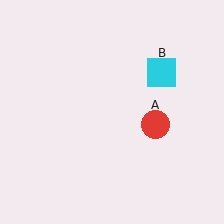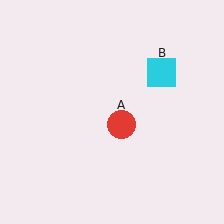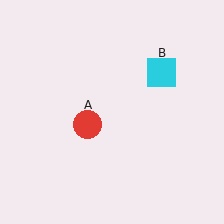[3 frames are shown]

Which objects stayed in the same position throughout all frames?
Cyan square (object B) remained stationary.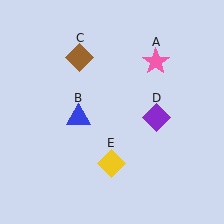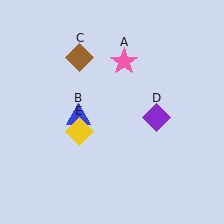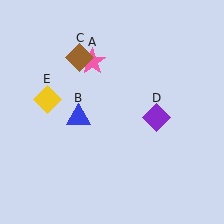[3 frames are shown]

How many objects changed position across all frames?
2 objects changed position: pink star (object A), yellow diamond (object E).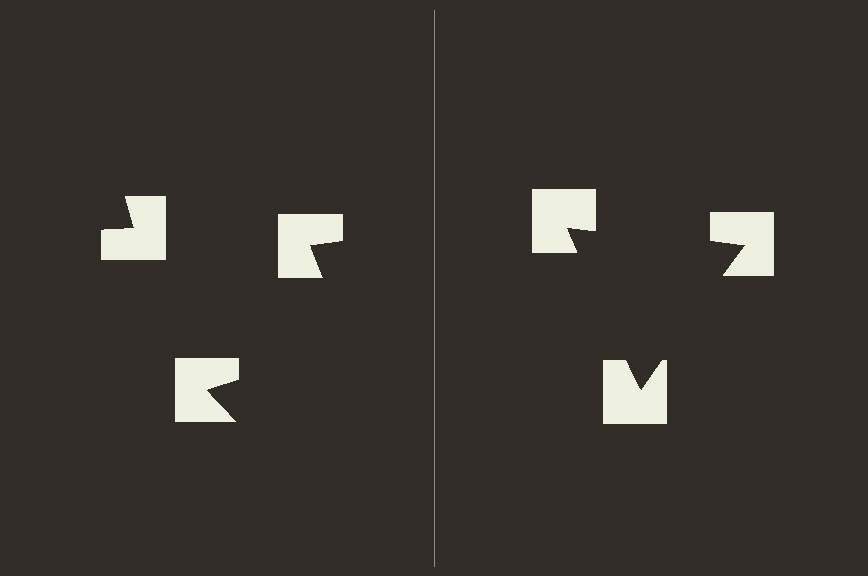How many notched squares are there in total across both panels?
6 — 3 on each side.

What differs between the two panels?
The notched squares are positioned identically on both sides; only the wedge orientations differ. On the right they align to a triangle; on the left they are misaligned.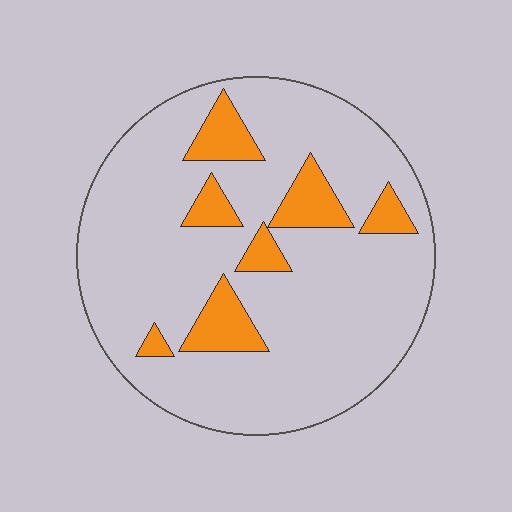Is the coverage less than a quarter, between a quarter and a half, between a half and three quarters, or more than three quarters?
Less than a quarter.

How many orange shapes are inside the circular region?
7.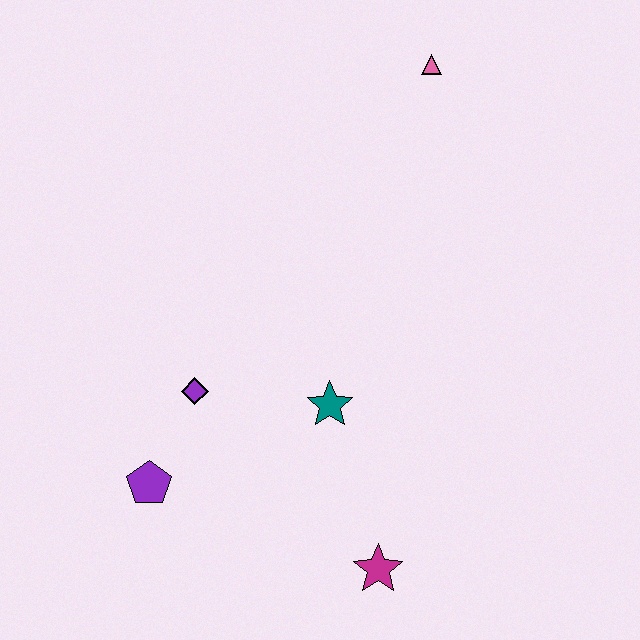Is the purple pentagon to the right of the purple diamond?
No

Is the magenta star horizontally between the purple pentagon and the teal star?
No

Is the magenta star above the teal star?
No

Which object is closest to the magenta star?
The teal star is closest to the magenta star.